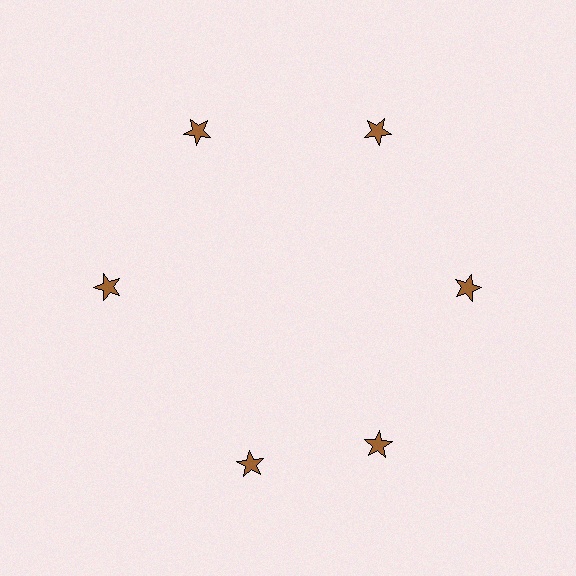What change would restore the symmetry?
The symmetry would be restored by rotating it back into even spacing with its neighbors so that all 6 stars sit at equal angles and equal distance from the center.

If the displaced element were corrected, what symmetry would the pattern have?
It would have 6-fold rotational symmetry — the pattern would map onto itself every 60 degrees.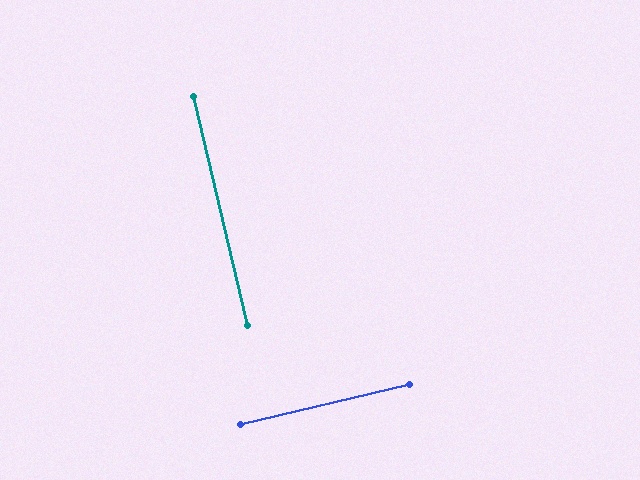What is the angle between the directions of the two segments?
Approximately 90 degrees.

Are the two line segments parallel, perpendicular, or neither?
Perpendicular — they meet at approximately 90°.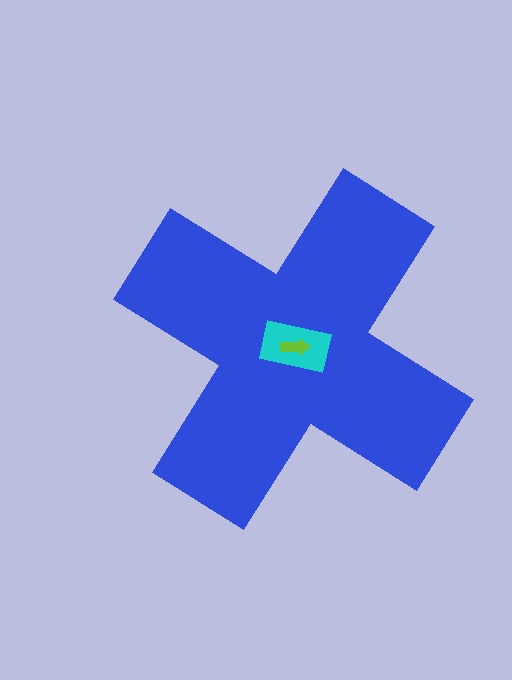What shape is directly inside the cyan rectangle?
The lime arrow.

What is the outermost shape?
The blue cross.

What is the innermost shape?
The lime arrow.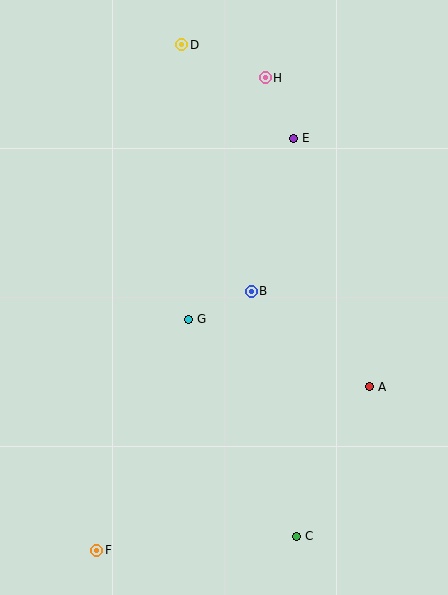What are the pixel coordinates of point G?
Point G is at (189, 319).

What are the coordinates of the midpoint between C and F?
The midpoint between C and F is at (197, 543).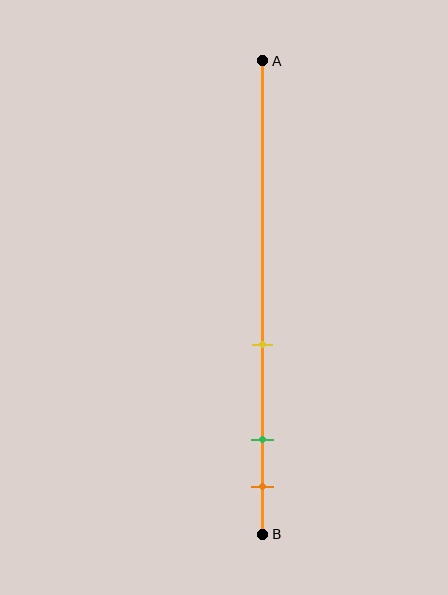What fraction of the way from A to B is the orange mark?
The orange mark is approximately 90% (0.9) of the way from A to B.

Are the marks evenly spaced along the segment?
No, the marks are not evenly spaced.